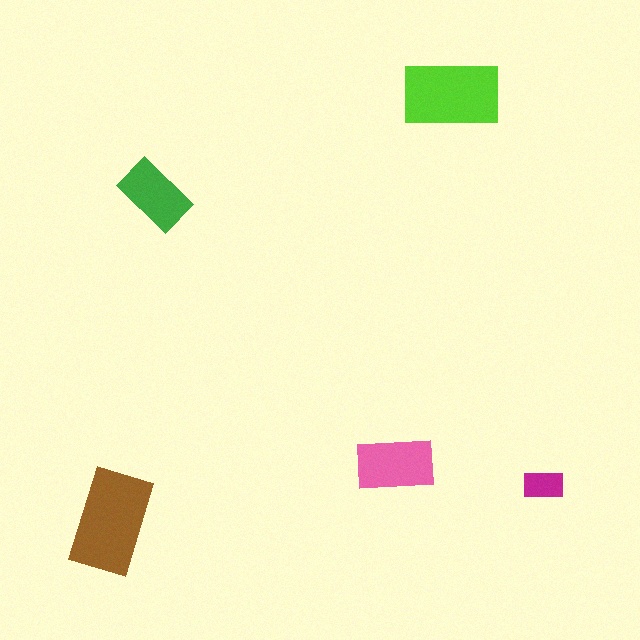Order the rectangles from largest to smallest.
the brown one, the lime one, the pink one, the green one, the magenta one.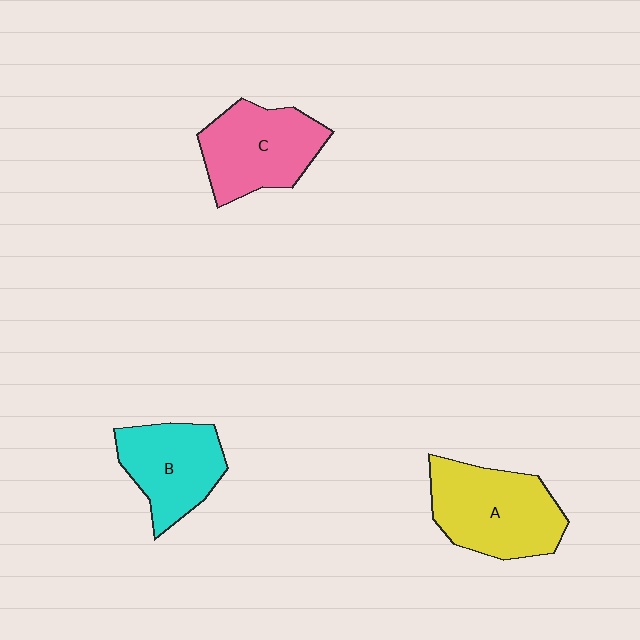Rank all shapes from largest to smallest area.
From largest to smallest: A (yellow), C (pink), B (cyan).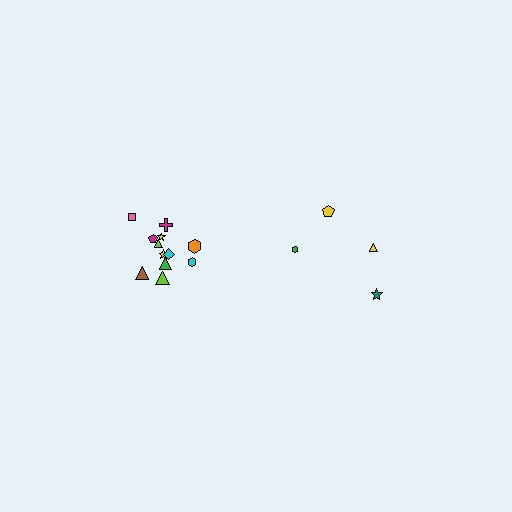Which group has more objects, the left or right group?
The left group.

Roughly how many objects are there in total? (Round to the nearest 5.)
Roughly 15 objects in total.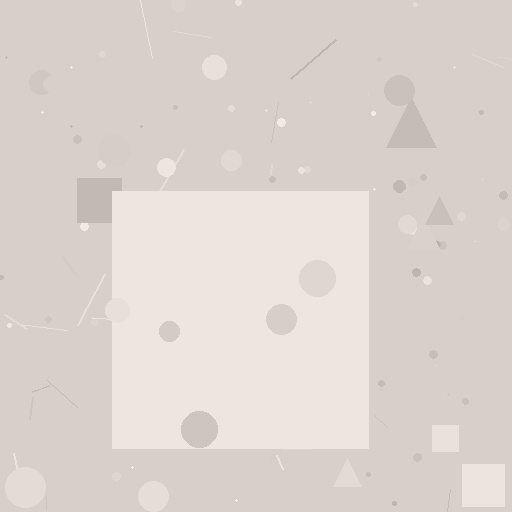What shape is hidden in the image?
A square is hidden in the image.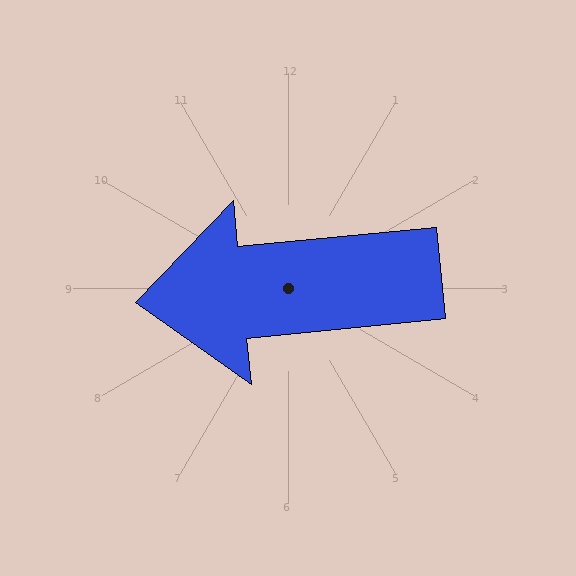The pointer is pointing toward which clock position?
Roughly 9 o'clock.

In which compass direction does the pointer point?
West.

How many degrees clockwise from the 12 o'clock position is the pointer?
Approximately 264 degrees.